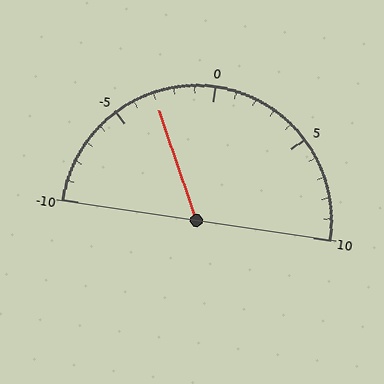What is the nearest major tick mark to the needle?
The nearest major tick mark is -5.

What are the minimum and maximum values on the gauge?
The gauge ranges from -10 to 10.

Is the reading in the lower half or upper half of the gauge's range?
The reading is in the lower half of the range (-10 to 10).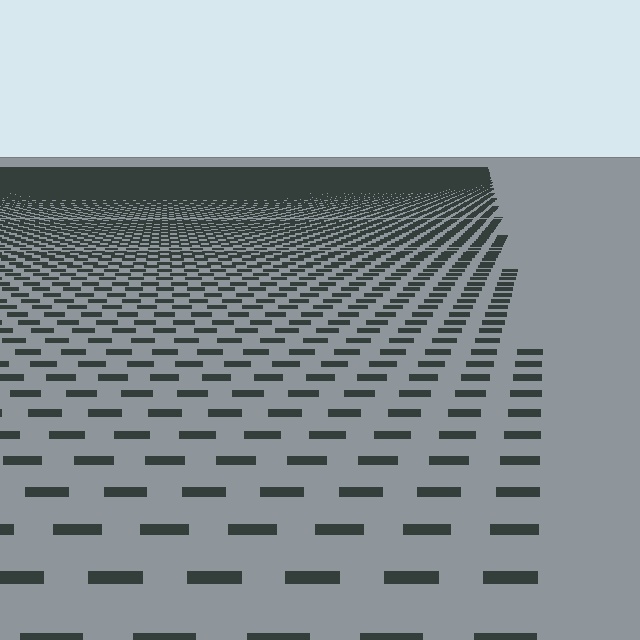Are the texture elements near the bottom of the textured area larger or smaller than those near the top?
Larger. Near the bottom, elements are closer to the viewer and appear at a bigger on-screen size.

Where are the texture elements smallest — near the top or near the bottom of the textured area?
Near the top.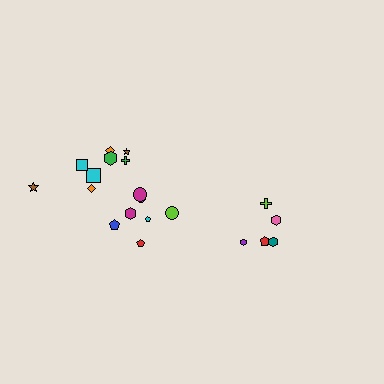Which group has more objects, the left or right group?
The left group.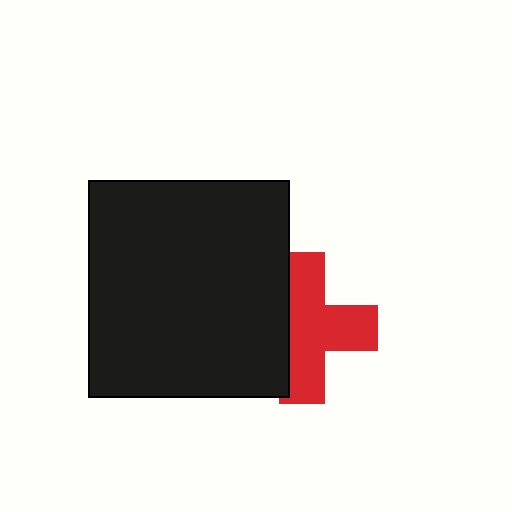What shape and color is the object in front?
The object in front is a black rectangle.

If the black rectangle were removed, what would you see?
You would see the complete red cross.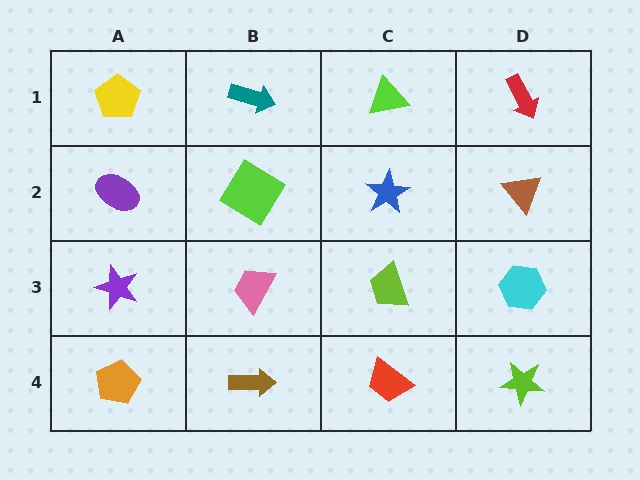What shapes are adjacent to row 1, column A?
A purple ellipse (row 2, column A), a teal arrow (row 1, column B).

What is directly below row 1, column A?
A purple ellipse.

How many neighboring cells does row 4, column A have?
2.